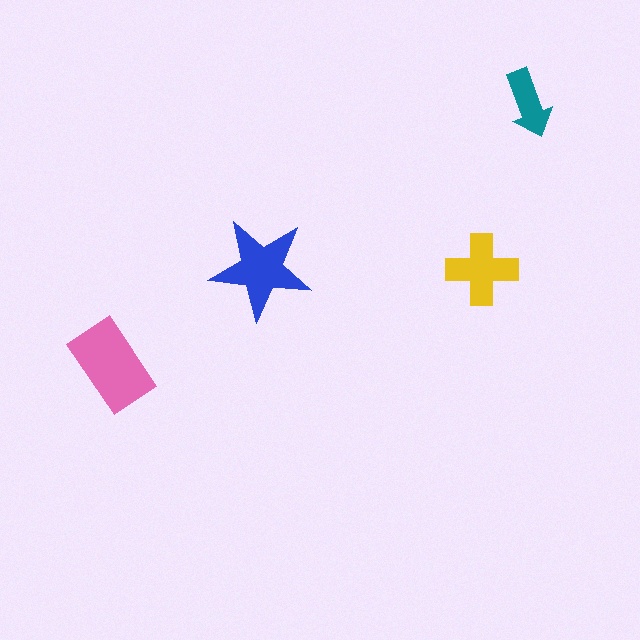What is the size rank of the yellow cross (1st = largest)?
3rd.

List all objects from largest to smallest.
The pink rectangle, the blue star, the yellow cross, the teal arrow.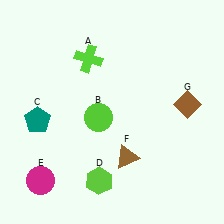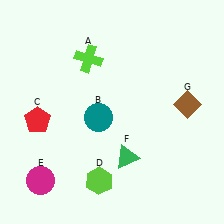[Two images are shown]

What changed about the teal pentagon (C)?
In Image 1, C is teal. In Image 2, it changed to red.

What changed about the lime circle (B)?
In Image 1, B is lime. In Image 2, it changed to teal.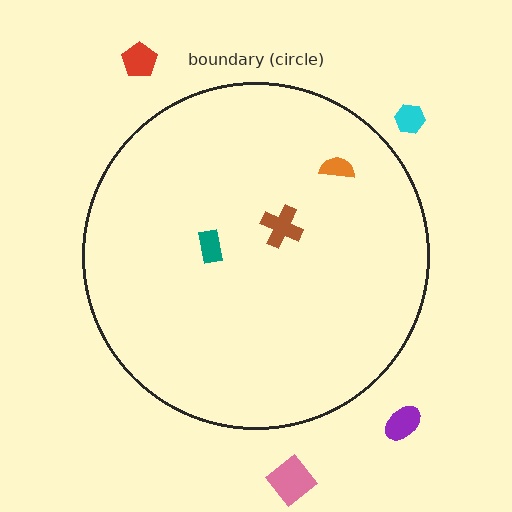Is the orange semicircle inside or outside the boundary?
Inside.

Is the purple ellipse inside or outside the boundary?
Outside.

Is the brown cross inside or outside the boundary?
Inside.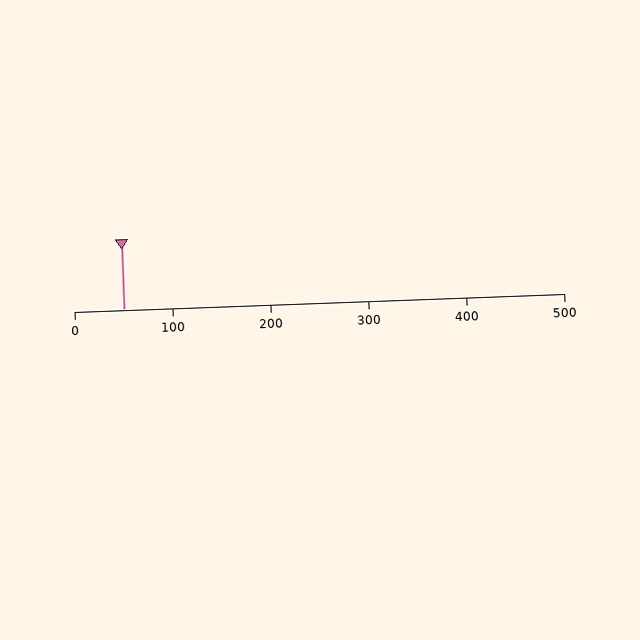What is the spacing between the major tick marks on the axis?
The major ticks are spaced 100 apart.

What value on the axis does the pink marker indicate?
The marker indicates approximately 50.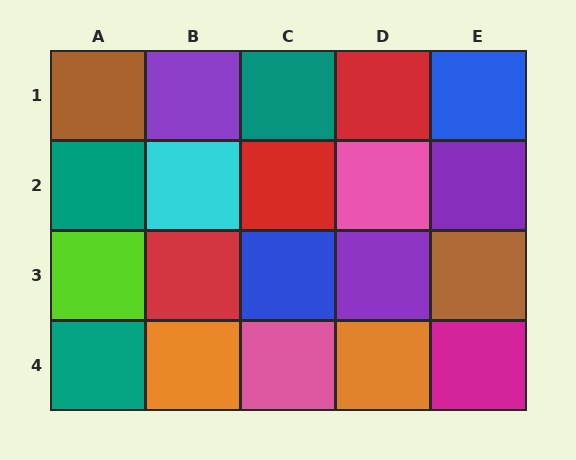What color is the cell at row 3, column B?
Red.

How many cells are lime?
1 cell is lime.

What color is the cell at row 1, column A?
Brown.